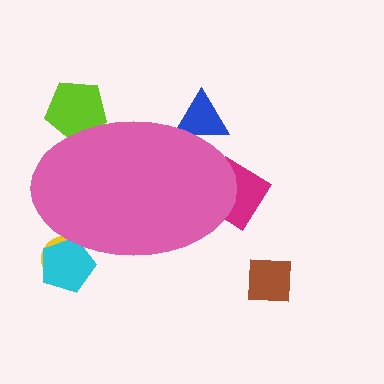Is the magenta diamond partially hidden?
Yes, the magenta diamond is partially hidden behind the pink ellipse.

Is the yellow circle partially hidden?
Yes, the yellow circle is partially hidden behind the pink ellipse.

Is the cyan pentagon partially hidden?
Yes, the cyan pentagon is partially hidden behind the pink ellipse.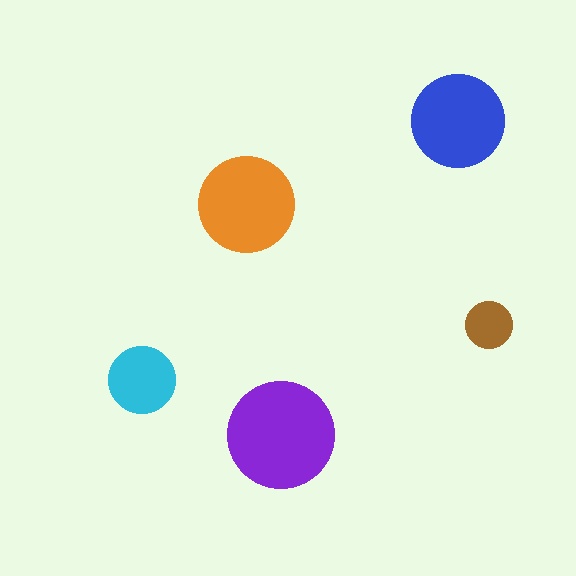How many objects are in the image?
There are 5 objects in the image.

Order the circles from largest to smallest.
the purple one, the orange one, the blue one, the cyan one, the brown one.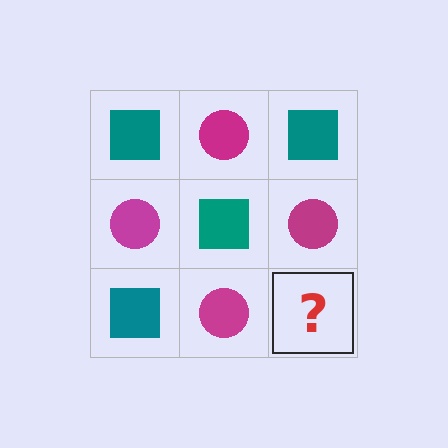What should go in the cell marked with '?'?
The missing cell should contain a teal square.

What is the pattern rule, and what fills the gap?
The rule is that it alternates teal square and magenta circle in a checkerboard pattern. The gap should be filled with a teal square.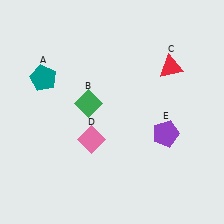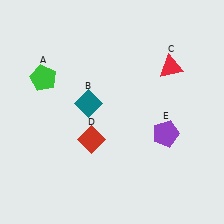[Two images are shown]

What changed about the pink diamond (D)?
In Image 1, D is pink. In Image 2, it changed to red.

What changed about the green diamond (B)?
In Image 1, B is green. In Image 2, it changed to teal.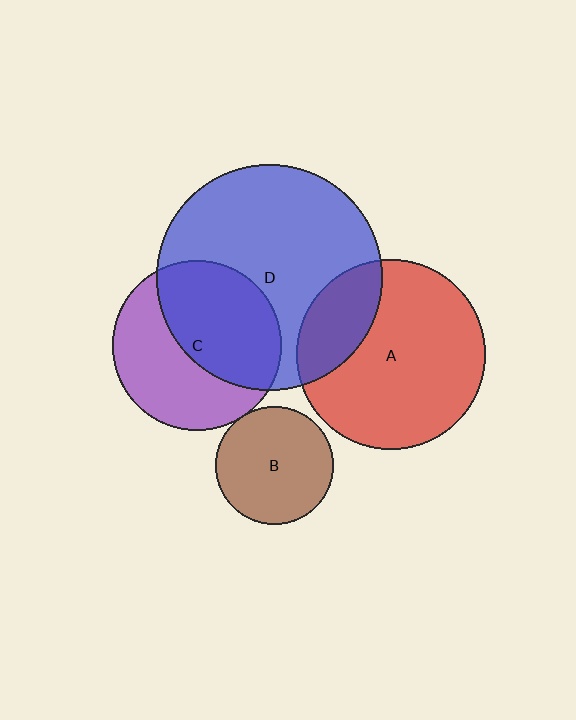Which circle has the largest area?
Circle D (blue).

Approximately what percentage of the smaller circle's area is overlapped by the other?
Approximately 25%.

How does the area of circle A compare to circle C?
Approximately 1.3 times.